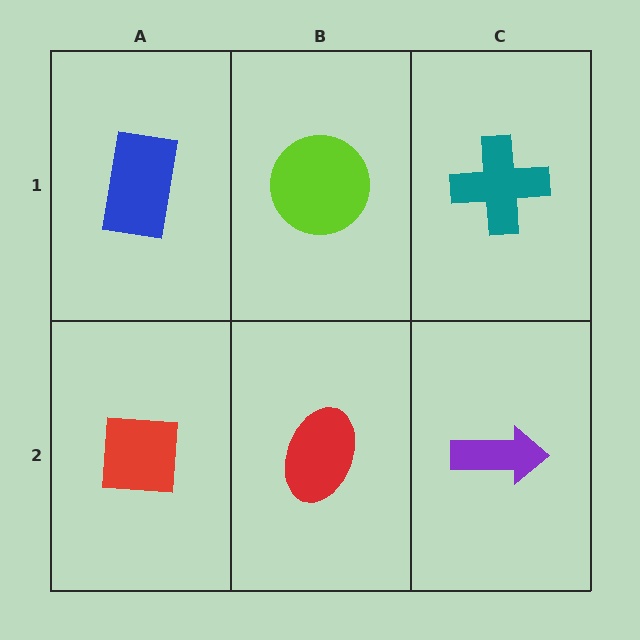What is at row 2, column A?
A red square.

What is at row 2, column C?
A purple arrow.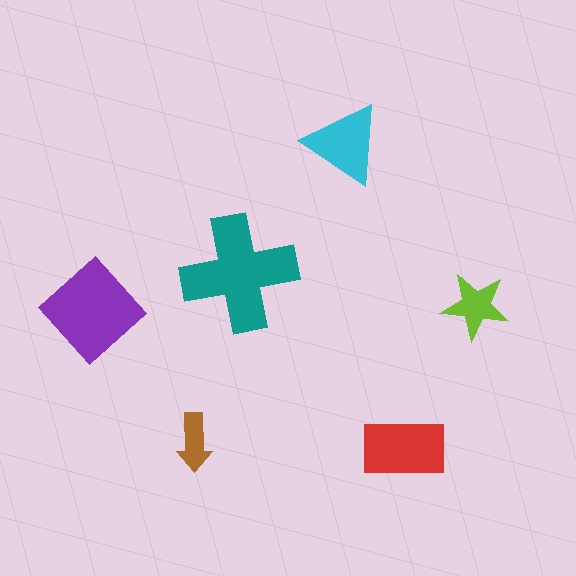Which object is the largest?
The teal cross.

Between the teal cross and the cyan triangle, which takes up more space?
The teal cross.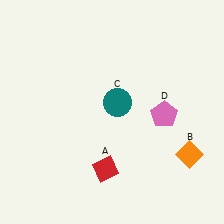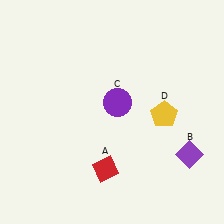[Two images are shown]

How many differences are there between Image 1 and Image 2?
There are 3 differences between the two images.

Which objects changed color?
B changed from orange to purple. C changed from teal to purple. D changed from pink to yellow.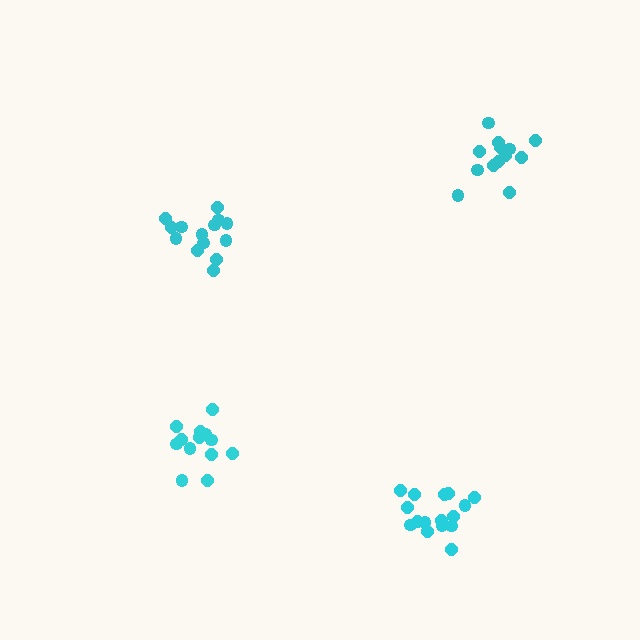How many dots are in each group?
Group 1: 14 dots, Group 2: 16 dots, Group 3: 13 dots, Group 4: 13 dots (56 total).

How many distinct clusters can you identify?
There are 4 distinct clusters.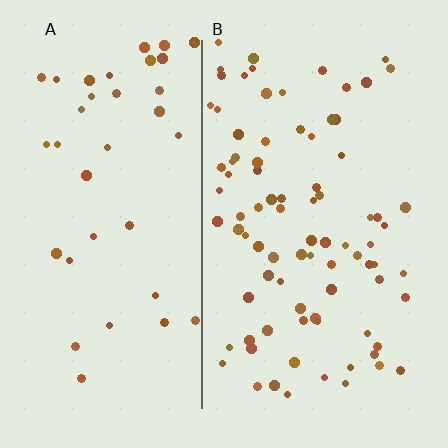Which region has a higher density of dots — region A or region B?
B (the right).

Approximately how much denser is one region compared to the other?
Approximately 2.3× — region B over region A.